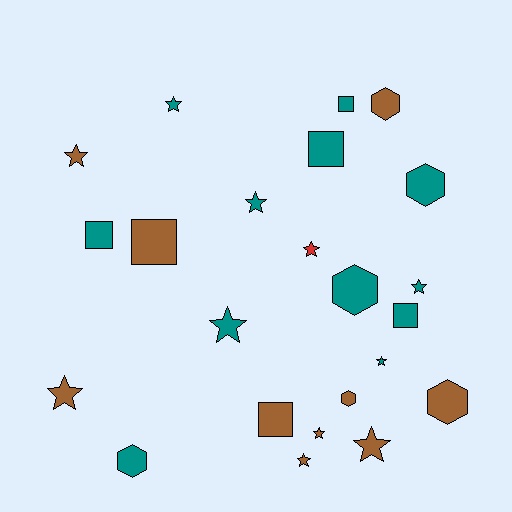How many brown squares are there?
There are 2 brown squares.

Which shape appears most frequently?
Star, with 11 objects.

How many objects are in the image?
There are 23 objects.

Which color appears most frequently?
Teal, with 12 objects.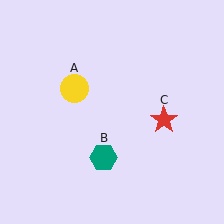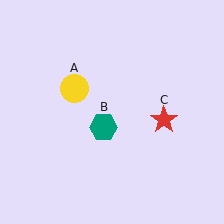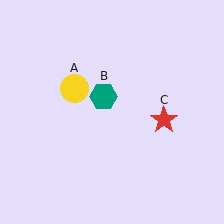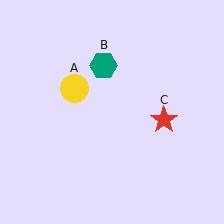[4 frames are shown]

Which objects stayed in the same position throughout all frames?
Yellow circle (object A) and red star (object C) remained stationary.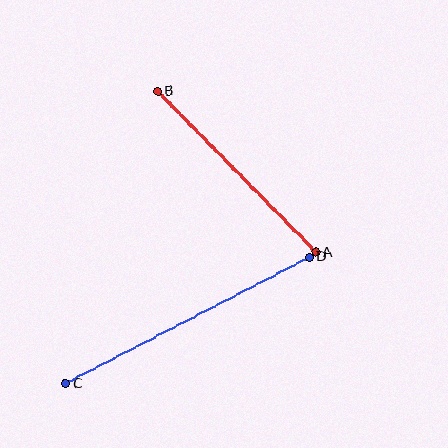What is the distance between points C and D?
The distance is approximately 275 pixels.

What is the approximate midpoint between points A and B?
The midpoint is at approximately (237, 172) pixels.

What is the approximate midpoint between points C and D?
The midpoint is at approximately (187, 320) pixels.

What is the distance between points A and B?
The distance is approximately 226 pixels.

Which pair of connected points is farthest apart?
Points C and D are farthest apart.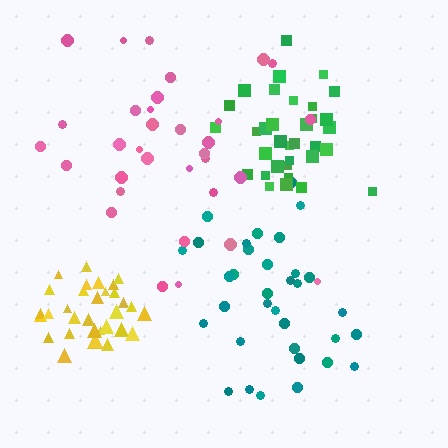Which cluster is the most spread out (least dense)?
Pink.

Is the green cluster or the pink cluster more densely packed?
Green.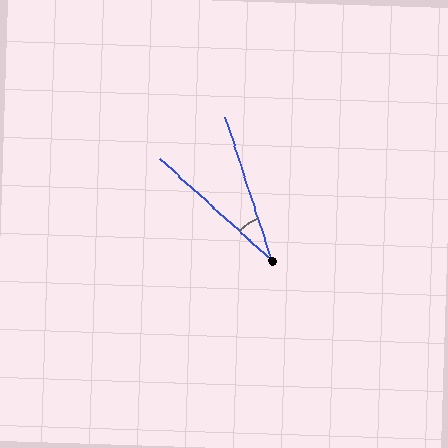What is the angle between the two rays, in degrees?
Approximately 30 degrees.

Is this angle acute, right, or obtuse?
It is acute.